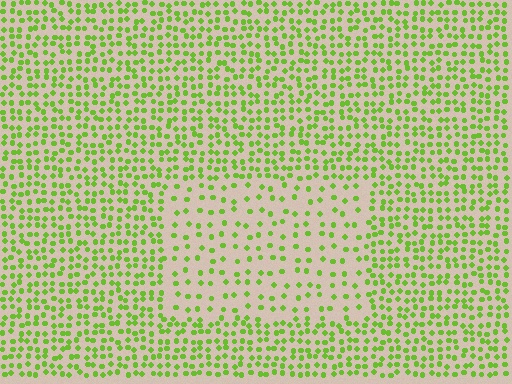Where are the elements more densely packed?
The elements are more densely packed outside the rectangle boundary.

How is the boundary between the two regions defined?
The boundary is defined by a change in element density (approximately 2.2x ratio). All elements are the same color, size, and shape.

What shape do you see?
I see a rectangle.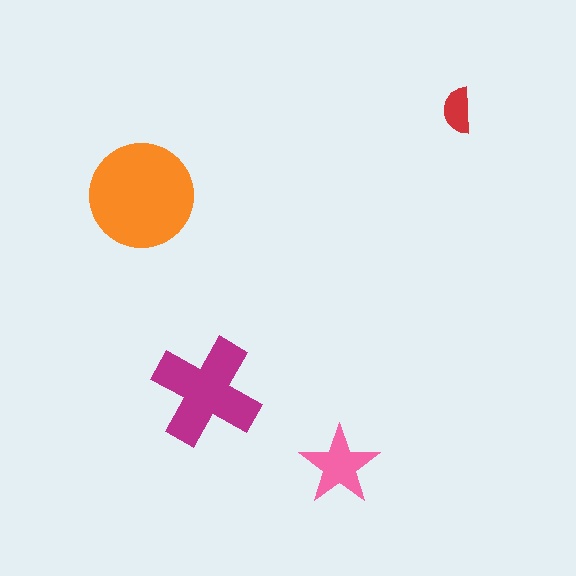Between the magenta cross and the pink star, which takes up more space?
The magenta cross.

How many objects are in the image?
There are 4 objects in the image.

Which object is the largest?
The orange circle.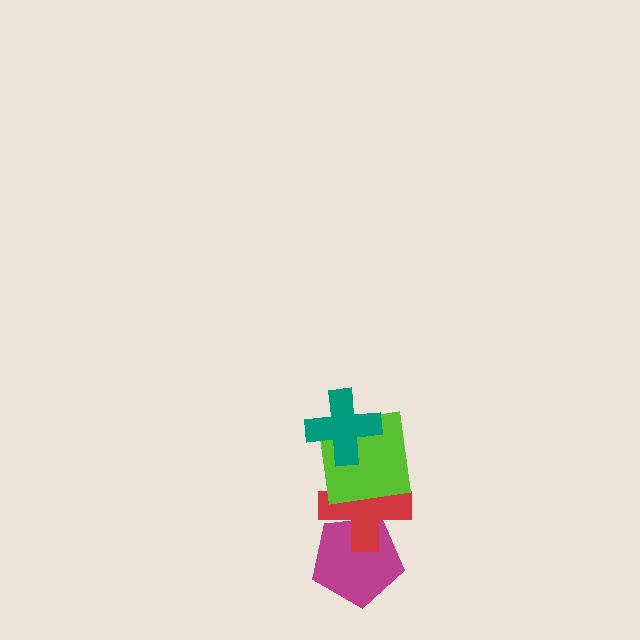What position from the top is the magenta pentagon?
The magenta pentagon is 4th from the top.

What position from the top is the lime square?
The lime square is 2nd from the top.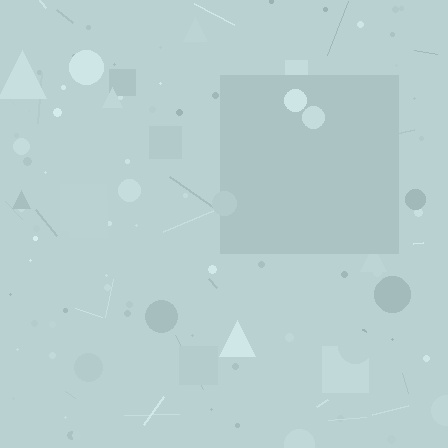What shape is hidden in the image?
A square is hidden in the image.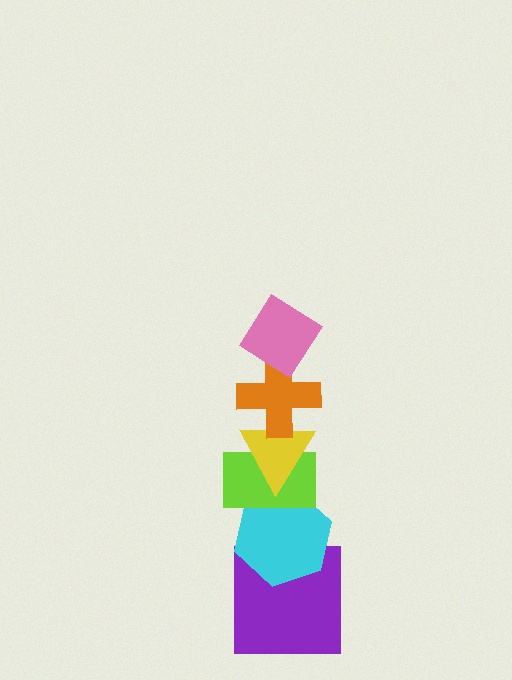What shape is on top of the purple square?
The cyan hexagon is on top of the purple square.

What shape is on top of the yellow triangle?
The orange cross is on top of the yellow triangle.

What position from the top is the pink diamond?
The pink diamond is 1st from the top.